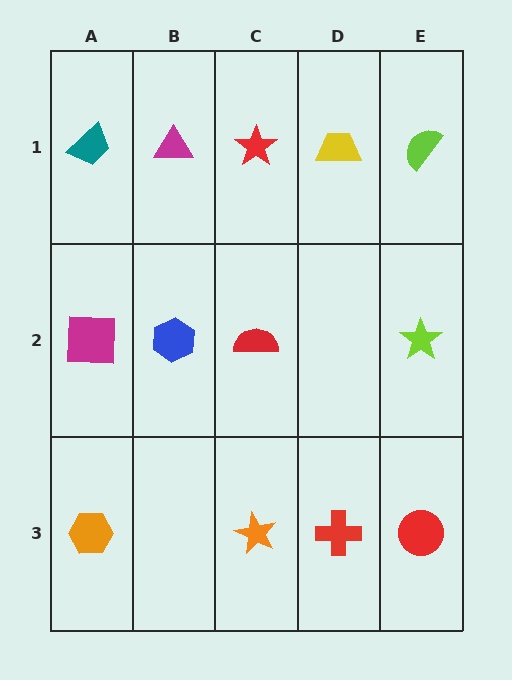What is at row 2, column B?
A blue hexagon.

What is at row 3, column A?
An orange hexagon.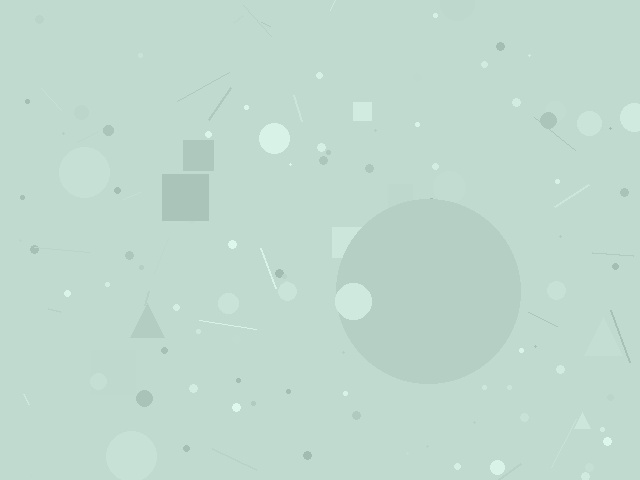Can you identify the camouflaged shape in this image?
The camouflaged shape is a circle.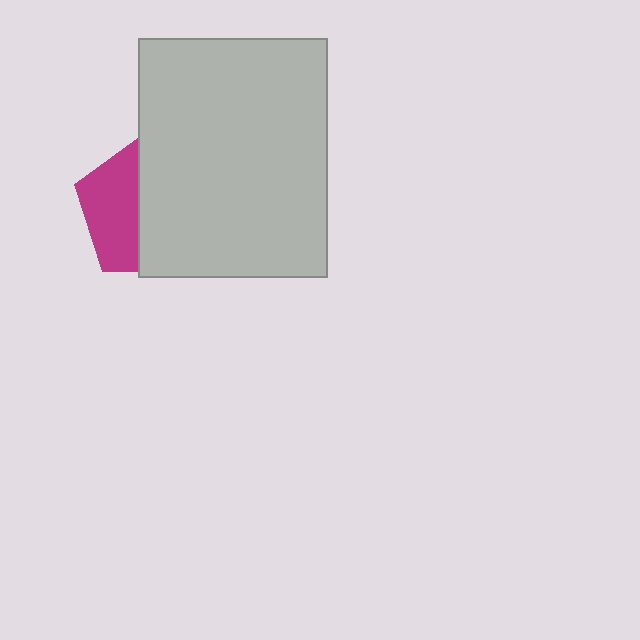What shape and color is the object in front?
The object in front is a light gray rectangle.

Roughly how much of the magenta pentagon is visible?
A small part of it is visible (roughly 40%).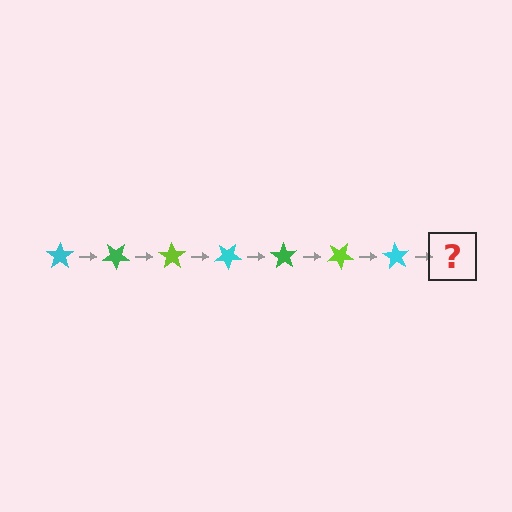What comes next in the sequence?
The next element should be a green star, rotated 245 degrees from the start.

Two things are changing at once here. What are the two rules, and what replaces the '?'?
The two rules are that it rotates 35 degrees each step and the color cycles through cyan, green, and lime. The '?' should be a green star, rotated 245 degrees from the start.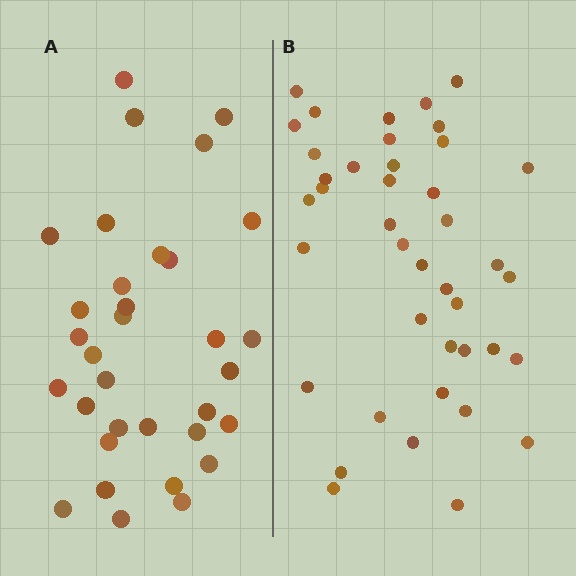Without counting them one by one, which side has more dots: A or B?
Region B (the right region) has more dots.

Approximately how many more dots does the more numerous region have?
Region B has roughly 8 or so more dots than region A.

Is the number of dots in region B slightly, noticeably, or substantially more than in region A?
Region B has only slightly more — the two regions are fairly close. The ratio is roughly 1.2 to 1.